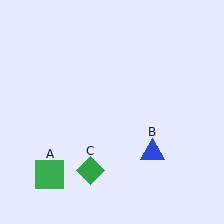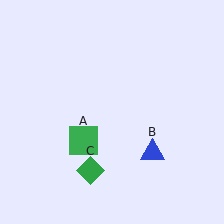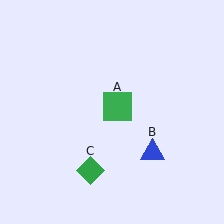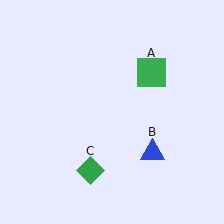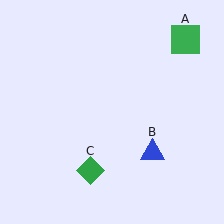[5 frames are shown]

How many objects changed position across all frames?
1 object changed position: green square (object A).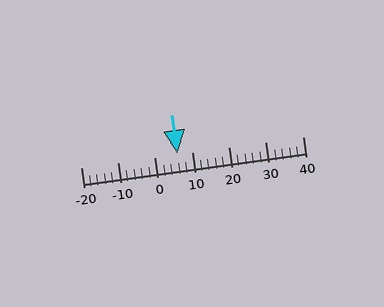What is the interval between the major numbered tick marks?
The major tick marks are spaced 10 units apart.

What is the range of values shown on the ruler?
The ruler shows values from -20 to 40.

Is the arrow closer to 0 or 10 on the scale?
The arrow is closer to 10.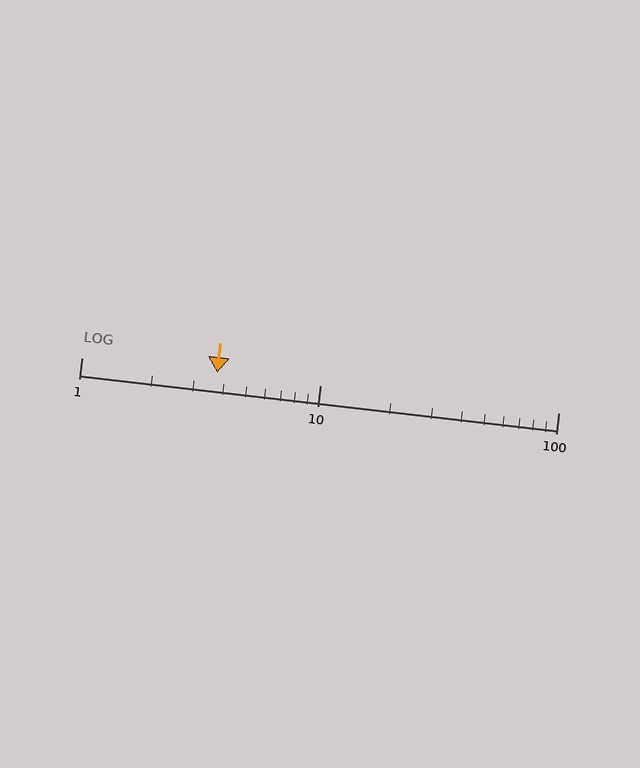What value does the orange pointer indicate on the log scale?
The pointer indicates approximately 3.7.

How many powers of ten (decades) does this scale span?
The scale spans 2 decades, from 1 to 100.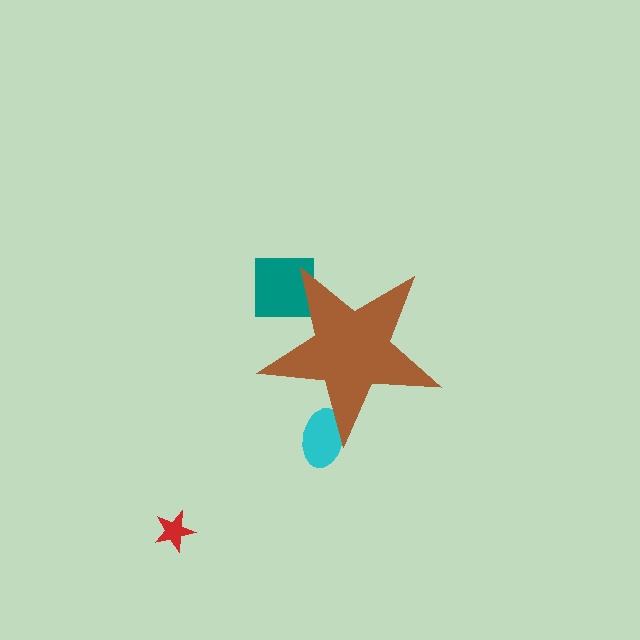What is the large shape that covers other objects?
A brown star.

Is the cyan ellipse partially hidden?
Yes, the cyan ellipse is partially hidden behind the brown star.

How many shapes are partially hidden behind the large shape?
2 shapes are partially hidden.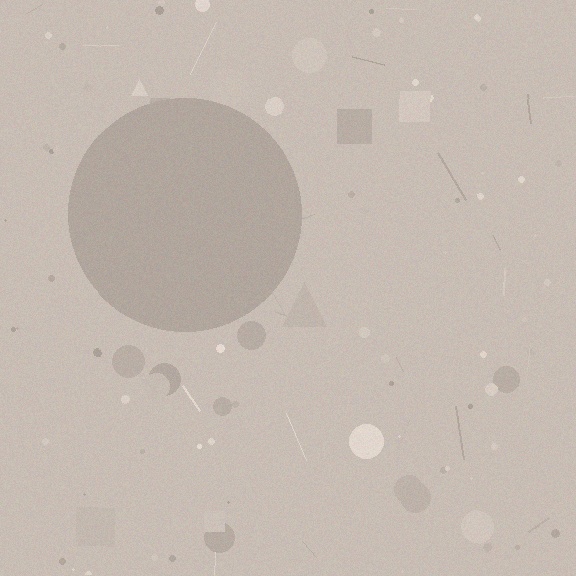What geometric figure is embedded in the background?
A circle is embedded in the background.